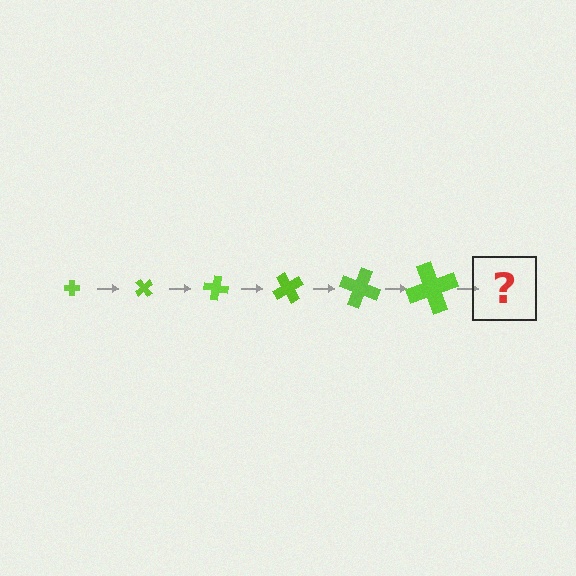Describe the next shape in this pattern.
It should be a cross, larger than the previous one and rotated 300 degrees from the start.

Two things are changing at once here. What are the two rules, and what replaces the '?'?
The two rules are that the cross grows larger each step and it rotates 50 degrees each step. The '?' should be a cross, larger than the previous one and rotated 300 degrees from the start.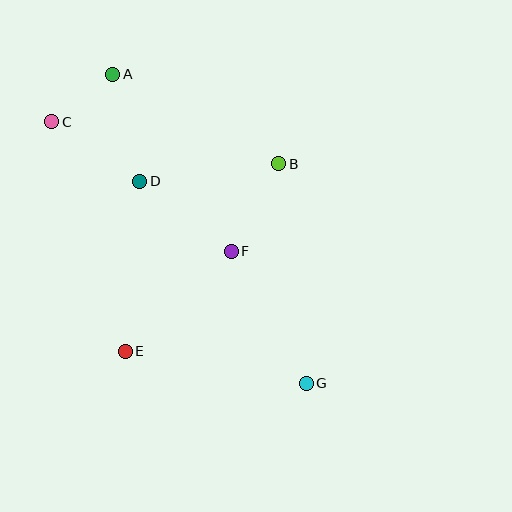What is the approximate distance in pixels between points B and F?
The distance between B and F is approximately 100 pixels.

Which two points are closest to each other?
Points A and C are closest to each other.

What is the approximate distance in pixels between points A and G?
The distance between A and G is approximately 365 pixels.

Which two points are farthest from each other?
Points C and G are farthest from each other.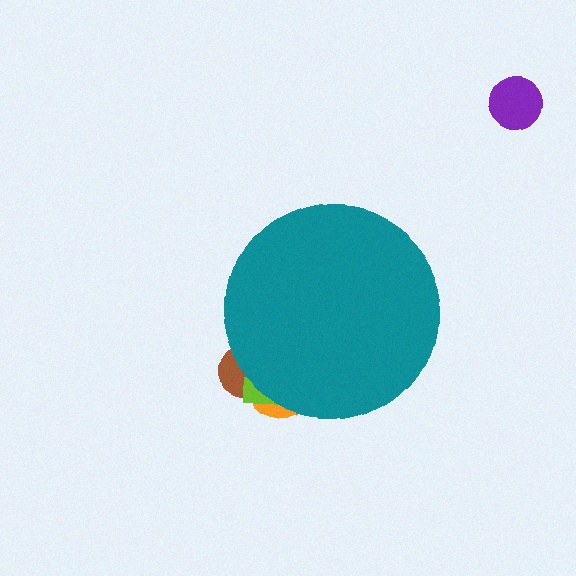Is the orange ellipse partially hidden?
Yes, the orange ellipse is partially hidden behind the teal circle.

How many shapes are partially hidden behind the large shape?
3 shapes are partially hidden.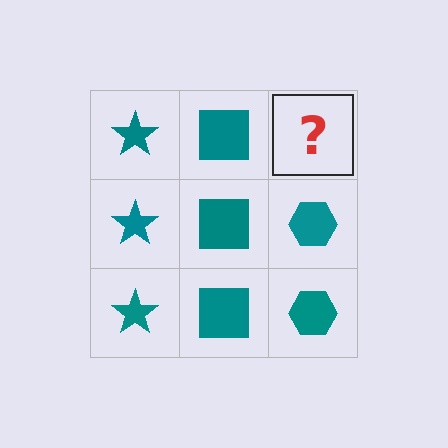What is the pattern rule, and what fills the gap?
The rule is that each column has a consistent shape. The gap should be filled with a teal hexagon.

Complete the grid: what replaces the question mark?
The question mark should be replaced with a teal hexagon.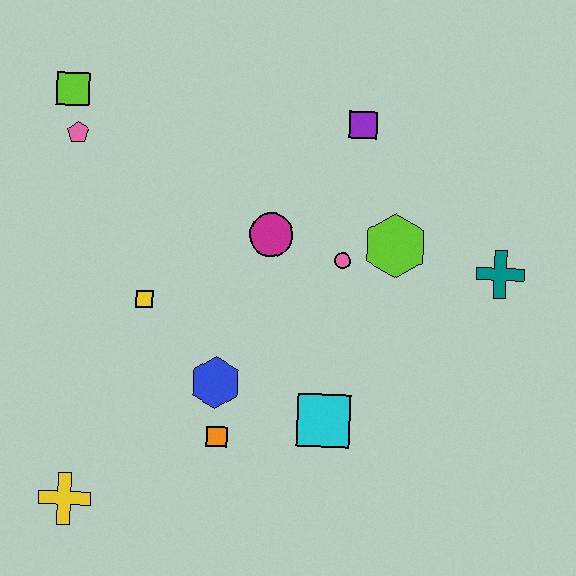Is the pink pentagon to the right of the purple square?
No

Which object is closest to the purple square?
The lime hexagon is closest to the purple square.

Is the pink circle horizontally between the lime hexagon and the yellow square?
Yes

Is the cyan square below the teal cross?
Yes